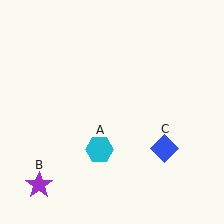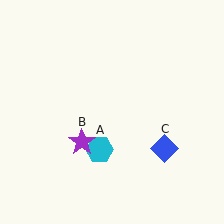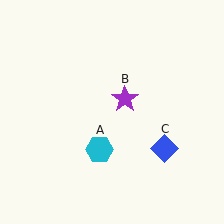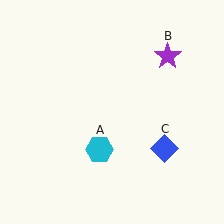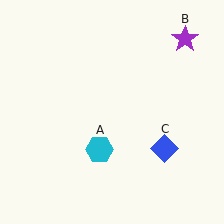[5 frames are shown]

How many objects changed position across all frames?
1 object changed position: purple star (object B).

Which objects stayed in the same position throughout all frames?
Cyan hexagon (object A) and blue diamond (object C) remained stationary.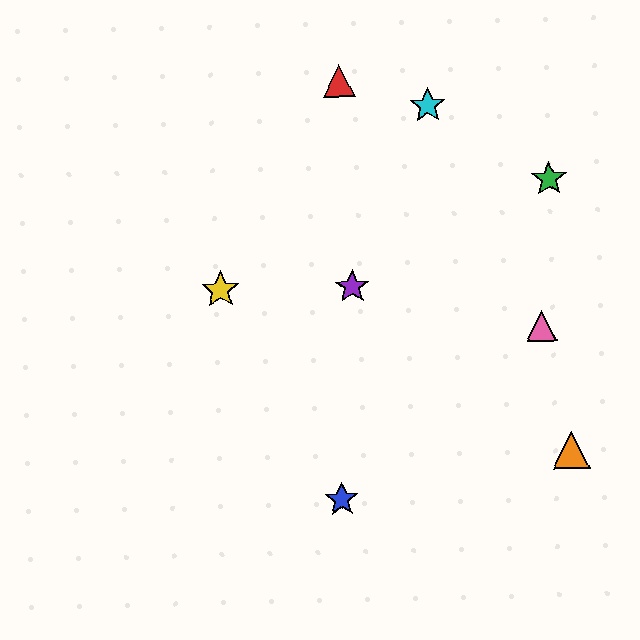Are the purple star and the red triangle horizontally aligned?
No, the purple star is at y≈287 and the red triangle is at y≈81.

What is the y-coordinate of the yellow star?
The yellow star is at y≈290.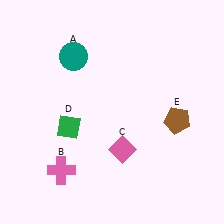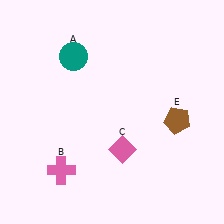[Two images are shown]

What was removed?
The green diamond (D) was removed in Image 2.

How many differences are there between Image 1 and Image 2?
There is 1 difference between the two images.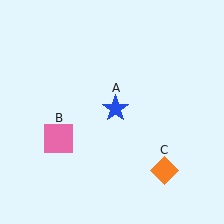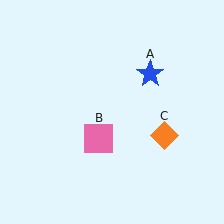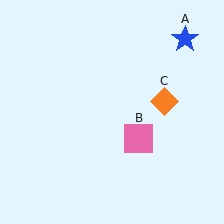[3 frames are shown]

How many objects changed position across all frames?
3 objects changed position: blue star (object A), pink square (object B), orange diamond (object C).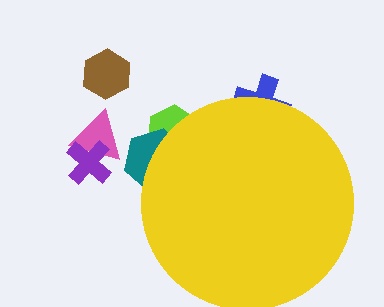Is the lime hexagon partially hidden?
Yes, the lime hexagon is partially hidden behind the yellow circle.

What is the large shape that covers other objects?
A yellow circle.